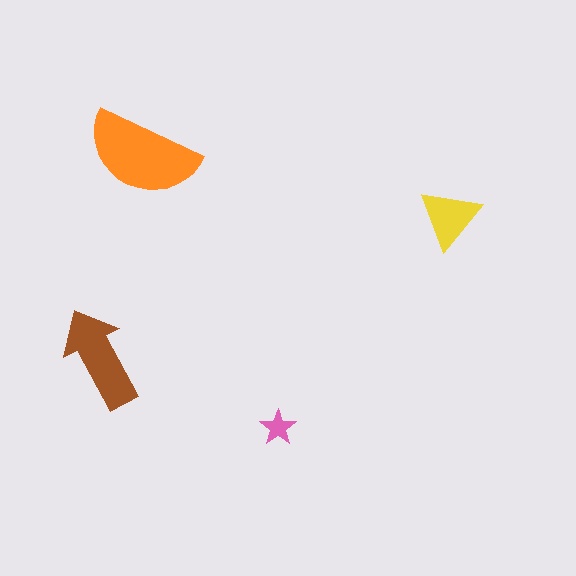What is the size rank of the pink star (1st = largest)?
4th.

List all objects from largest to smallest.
The orange semicircle, the brown arrow, the yellow triangle, the pink star.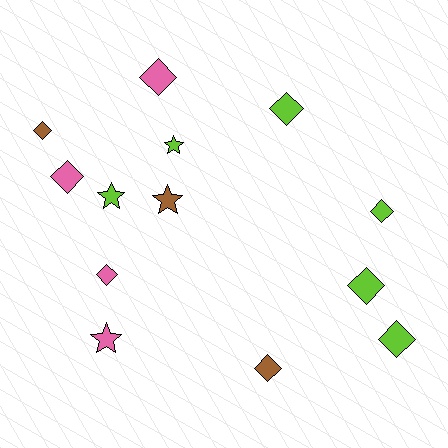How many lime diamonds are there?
There are 4 lime diamonds.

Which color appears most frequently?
Lime, with 6 objects.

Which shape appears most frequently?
Diamond, with 9 objects.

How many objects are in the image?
There are 13 objects.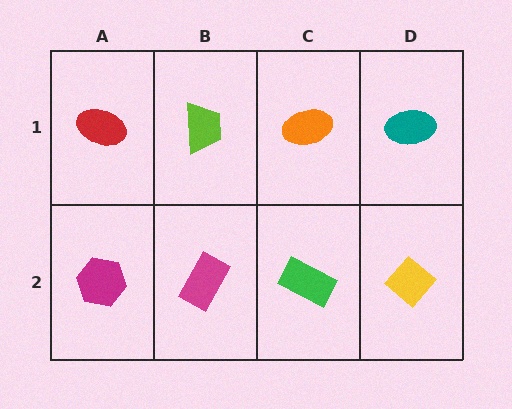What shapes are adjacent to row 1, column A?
A magenta hexagon (row 2, column A), a lime trapezoid (row 1, column B).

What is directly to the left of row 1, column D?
An orange ellipse.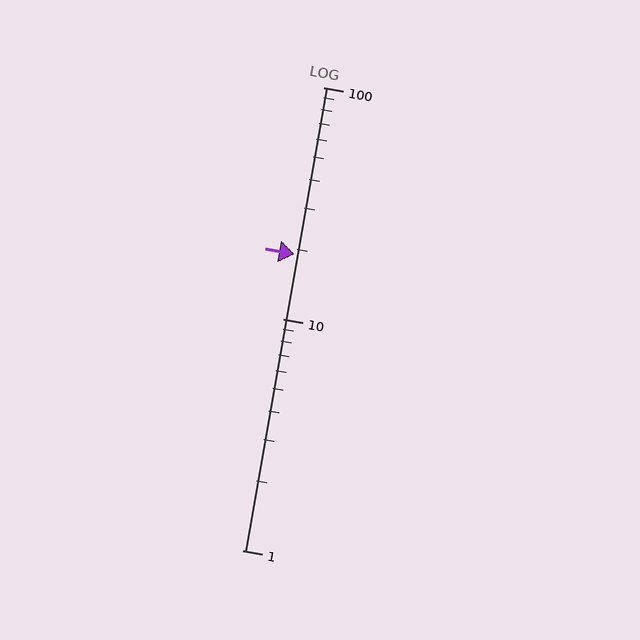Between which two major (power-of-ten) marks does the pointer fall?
The pointer is between 10 and 100.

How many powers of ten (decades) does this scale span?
The scale spans 2 decades, from 1 to 100.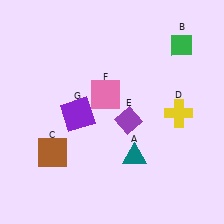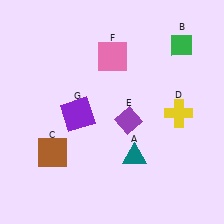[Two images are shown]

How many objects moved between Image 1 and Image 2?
1 object moved between the two images.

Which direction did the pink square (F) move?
The pink square (F) moved up.